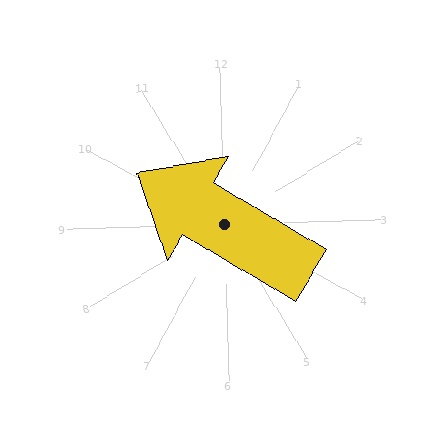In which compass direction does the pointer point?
Northwest.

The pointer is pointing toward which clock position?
Roughly 10 o'clock.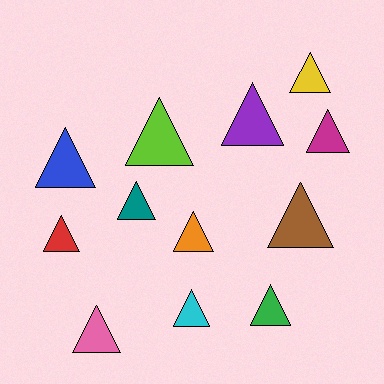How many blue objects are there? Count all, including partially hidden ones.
There is 1 blue object.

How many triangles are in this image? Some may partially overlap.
There are 12 triangles.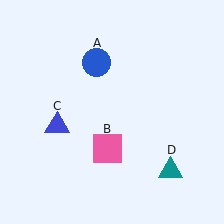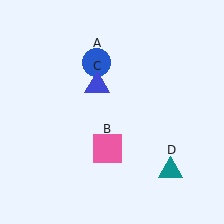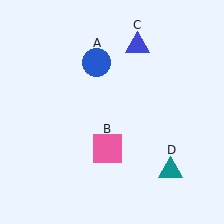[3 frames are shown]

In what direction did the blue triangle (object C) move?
The blue triangle (object C) moved up and to the right.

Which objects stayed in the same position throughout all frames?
Blue circle (object A) and pink square (object B) and teal triangle (object D) remained stationary.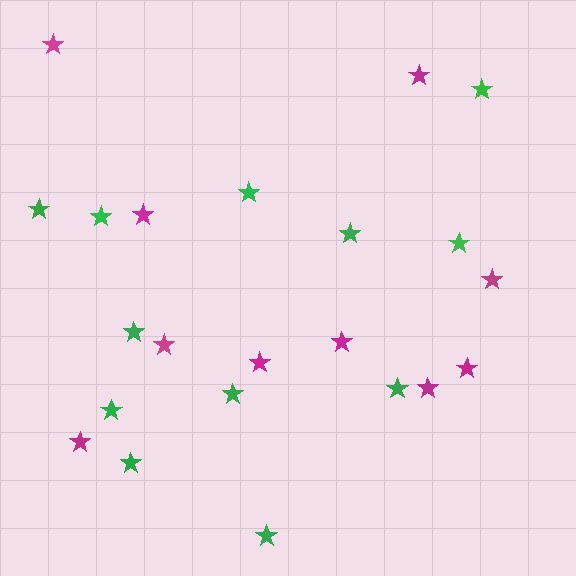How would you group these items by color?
There are 2 groups: one group of magenta stars (10) and one group of green stars (12).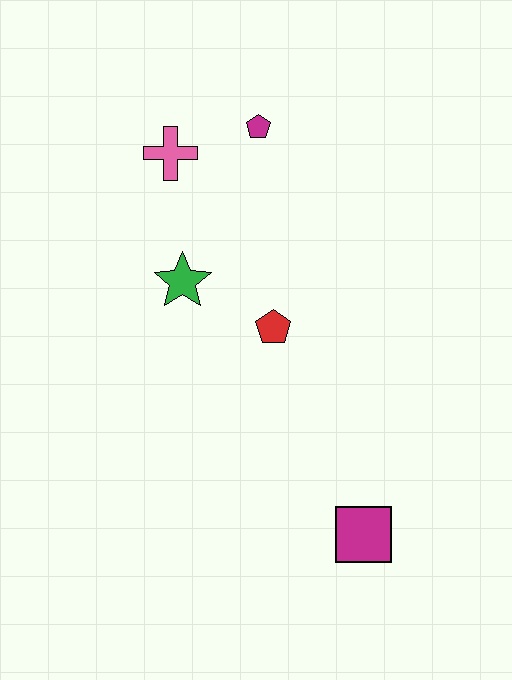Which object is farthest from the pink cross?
The magenta square is farthest from the pink cross.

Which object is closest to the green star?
The red pentagon is closest to the green star.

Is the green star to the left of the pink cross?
No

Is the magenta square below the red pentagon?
Yes